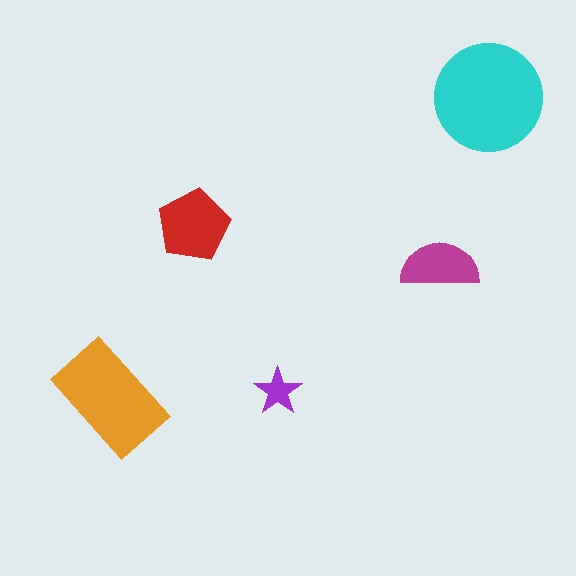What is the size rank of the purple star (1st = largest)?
5th.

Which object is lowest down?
The orange rectangle is bottommost.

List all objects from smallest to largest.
The purple star, the magenta semicircle, the red pentagon, the orange rectangle, the cyan circle.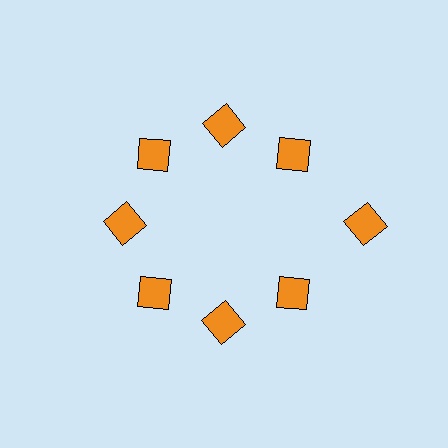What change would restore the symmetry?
The symmetry would be restored by moving it inward, back onto the ring so that all 8 diamonds sit at equal angles and equal distance from the center.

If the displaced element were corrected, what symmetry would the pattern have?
It would have 8-fold rotational symmetry — the pattern would map onto itself every 45 degrees.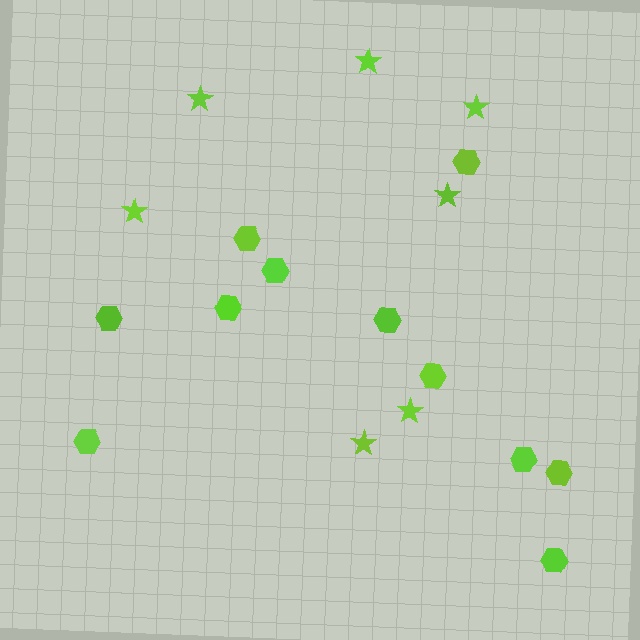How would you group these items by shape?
There are 2 groups: one group of stars (7) and one group of hexagons (11).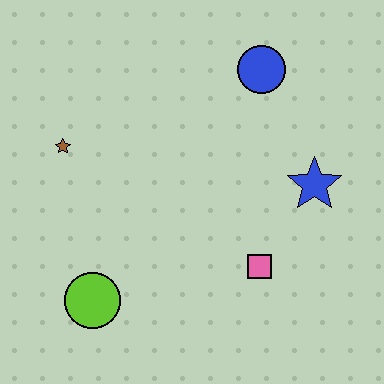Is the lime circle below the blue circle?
Yes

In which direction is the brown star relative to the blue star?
The brown star is to the left of the blue star.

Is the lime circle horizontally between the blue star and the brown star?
Yes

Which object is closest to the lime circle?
The brown star is closest to the lime circle.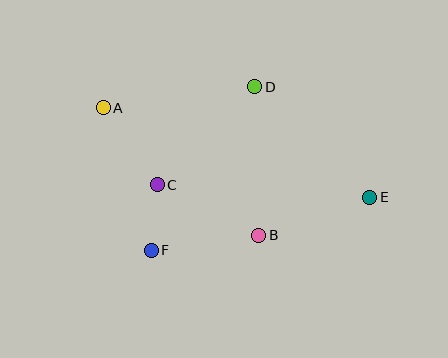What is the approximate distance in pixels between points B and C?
The distance between B and C is approximately 113 pixels.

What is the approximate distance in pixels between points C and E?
The distance between C and E is approximately 213 pixels.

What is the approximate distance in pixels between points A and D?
The distance between A and D is approximately 153 pixels.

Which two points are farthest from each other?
Points A and E are farthest from each other.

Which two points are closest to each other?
Points C and F are closest to each other.